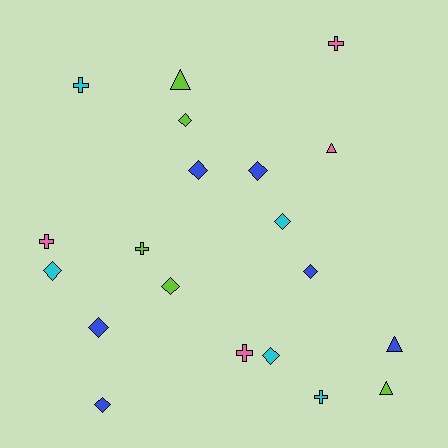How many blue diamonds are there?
There are 5 blue diamonds.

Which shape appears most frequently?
Diamond, with 10 objects.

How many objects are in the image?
There are 20 objects.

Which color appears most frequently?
Blue, with 6 objects.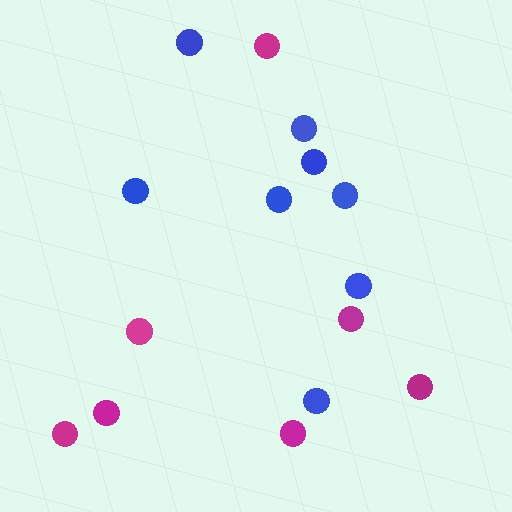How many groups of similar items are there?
There are 2 groups: one group of magenta circles (7) and one group of blue circles (8).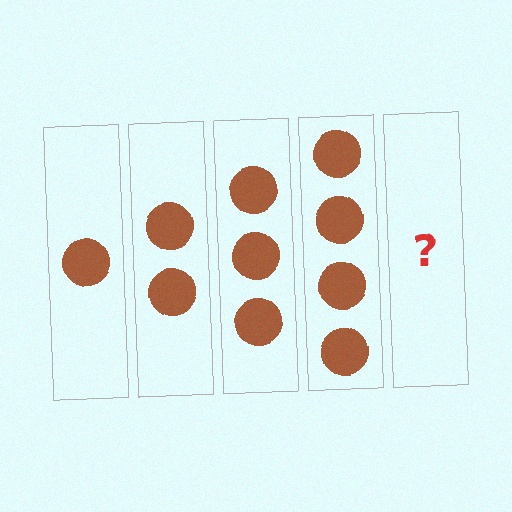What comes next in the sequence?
The next element should be 5 circles.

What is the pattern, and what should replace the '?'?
The pattern is that each step adds one more circle. The '?' should be 5 circles.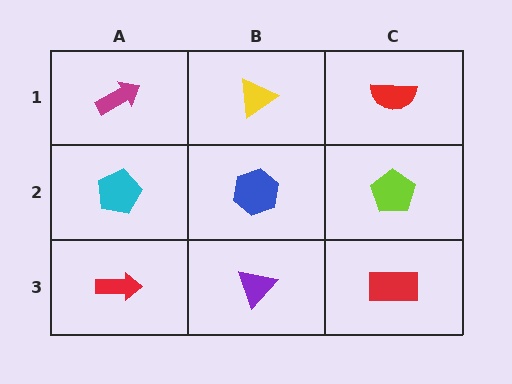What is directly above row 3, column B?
A blue hexagon.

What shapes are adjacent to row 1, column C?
A lime pentagon (row 2, column C), a yellow triangle (row 1, column B).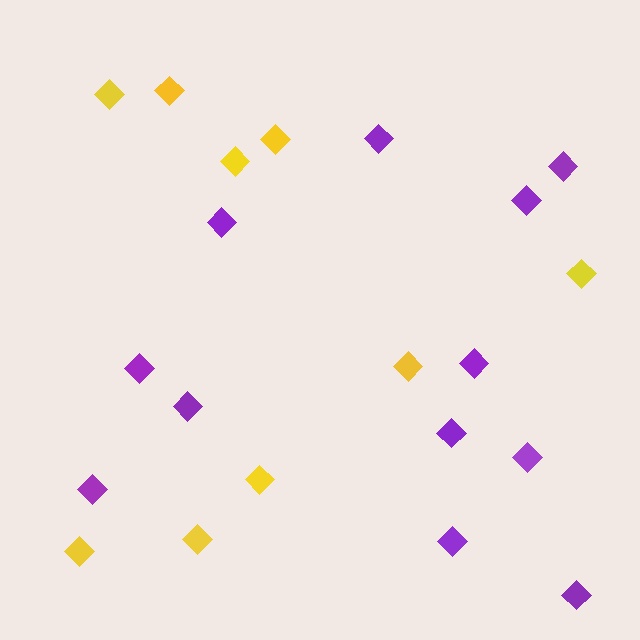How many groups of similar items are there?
There are 2 groups: one group of yellow diamonds (9) and one group of purple diamonds (12).